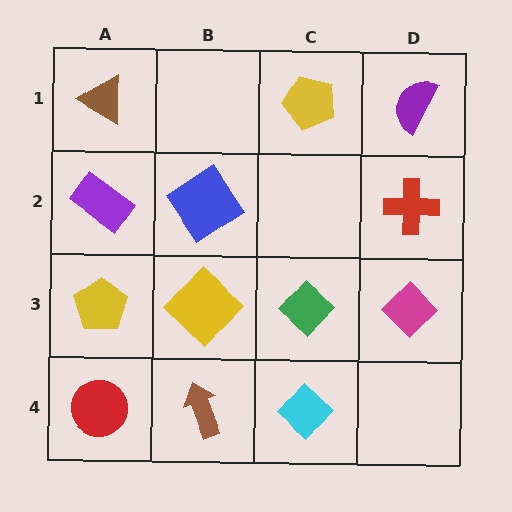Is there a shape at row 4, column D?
No, that cell is empty.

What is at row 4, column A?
A red circle.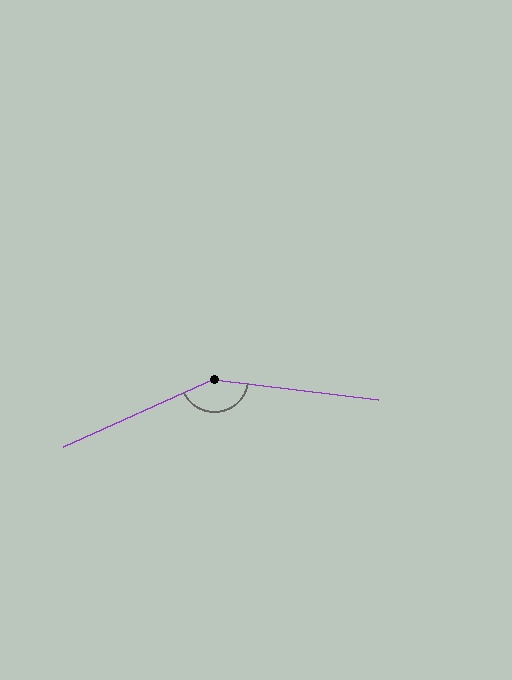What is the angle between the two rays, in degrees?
Approximately 148 degrees.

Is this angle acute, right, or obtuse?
It is obtuse.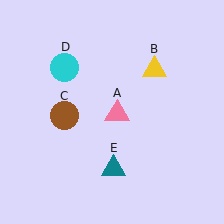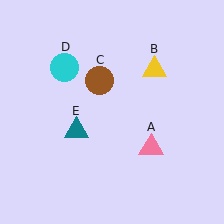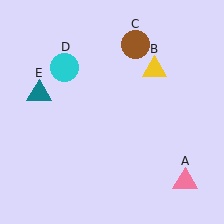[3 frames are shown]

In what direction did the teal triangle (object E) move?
The teal triangle (object E) moved up and to the left.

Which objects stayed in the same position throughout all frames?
Yellow triangle (object B) and cyan circle (object D) remained stationary.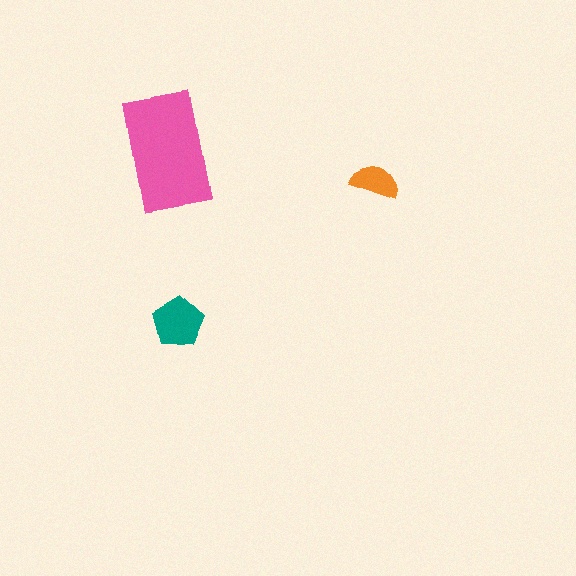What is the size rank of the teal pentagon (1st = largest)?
2nd.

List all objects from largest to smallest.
The pink rectangle, the teal pentagon, the orange semicircle.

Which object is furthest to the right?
The orange semicircle is rightmost.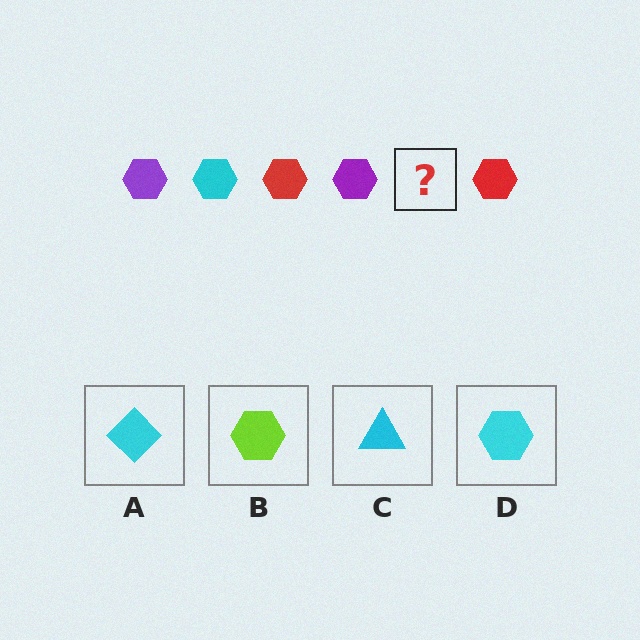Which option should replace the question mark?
Option D.